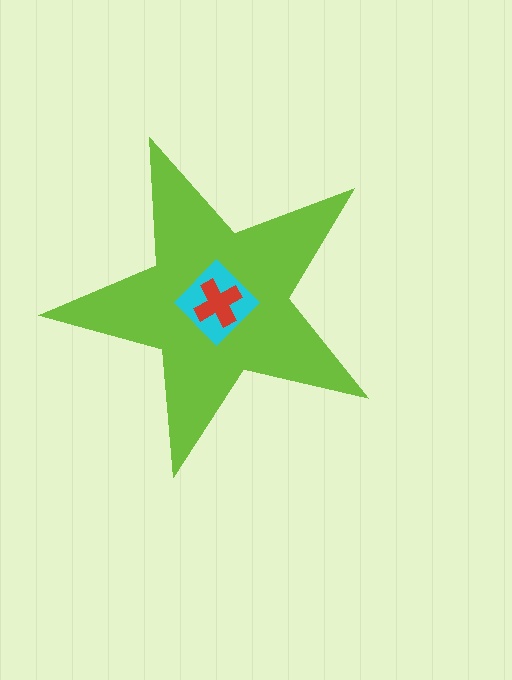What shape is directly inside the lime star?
The cyan diamond.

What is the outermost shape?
The lime star.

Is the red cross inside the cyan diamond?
Yes.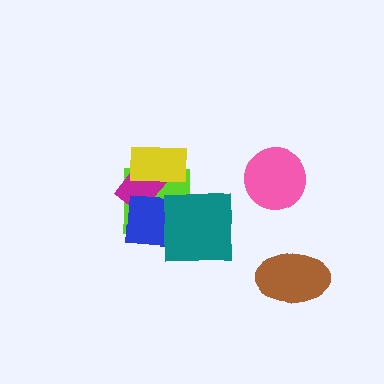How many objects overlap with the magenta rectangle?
3 objects overlap with the magenta rectangle.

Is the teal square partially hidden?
No, no other shape covers it.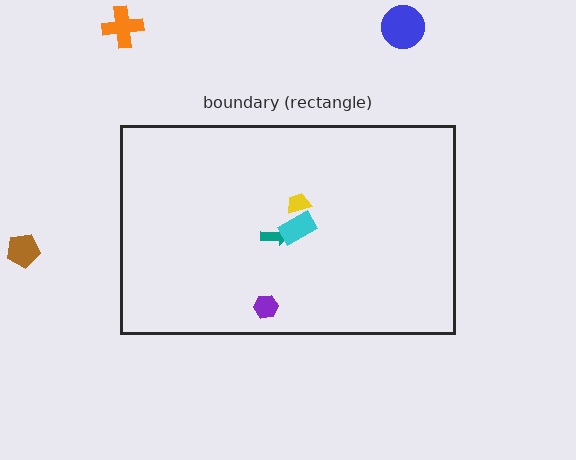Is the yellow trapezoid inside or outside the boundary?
Inside.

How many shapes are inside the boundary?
4 inside, 3 outside.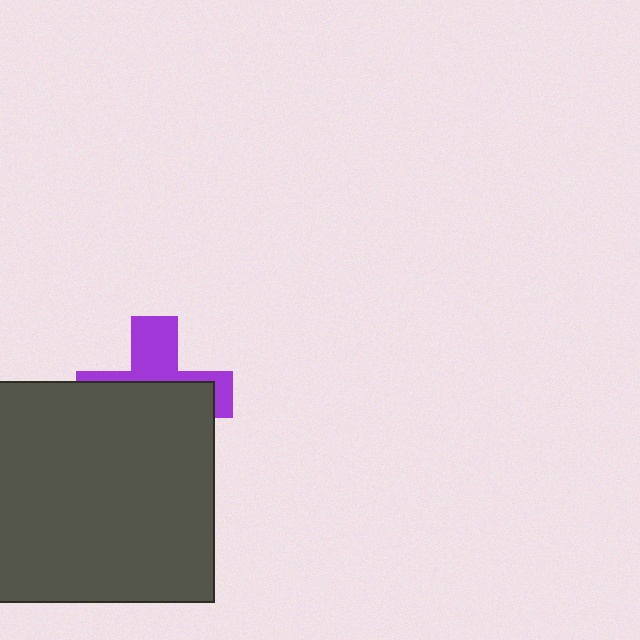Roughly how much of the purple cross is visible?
A small part of it is visible (roughly 39%).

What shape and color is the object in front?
The object in front is a dark gray rectangle.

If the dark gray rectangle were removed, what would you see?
You would see the complete purple cross.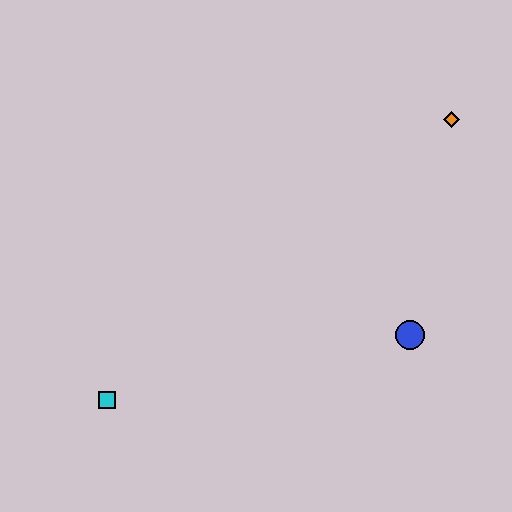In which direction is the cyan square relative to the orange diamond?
The cyan square is to the left of the orange diamond.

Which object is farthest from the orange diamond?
The cyan square is farthest from the orange diamond.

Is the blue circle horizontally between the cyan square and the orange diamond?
Yes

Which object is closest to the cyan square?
The blue circle is closest to the cyan square.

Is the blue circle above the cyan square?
Yes